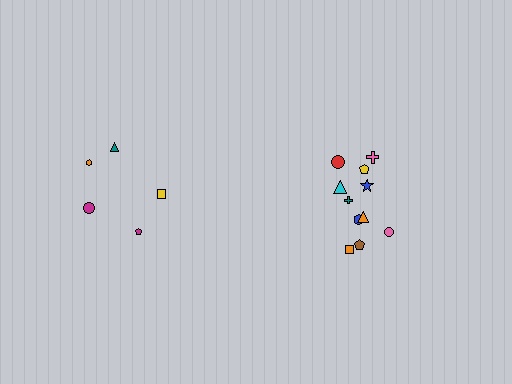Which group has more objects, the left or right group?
The right group.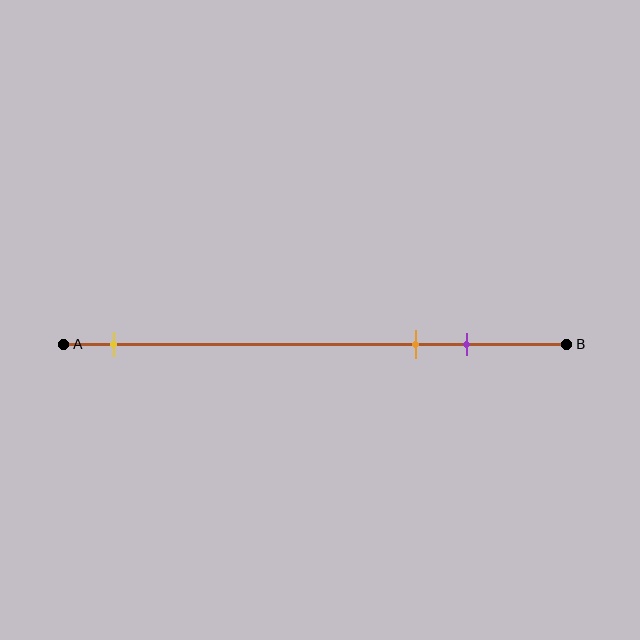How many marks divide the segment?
There are 3 marks dividing the segment.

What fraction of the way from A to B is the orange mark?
The orange mark is approximately 70% (0.7) of the way from A to B.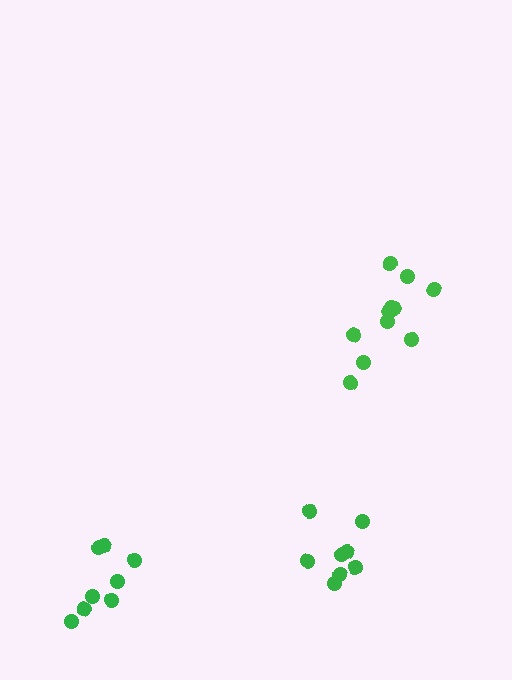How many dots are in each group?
Group 1: 8 dots, Group 2: 8 dots, Group 3: 12 dots (28 total).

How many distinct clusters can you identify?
There are 3 distinct clusters.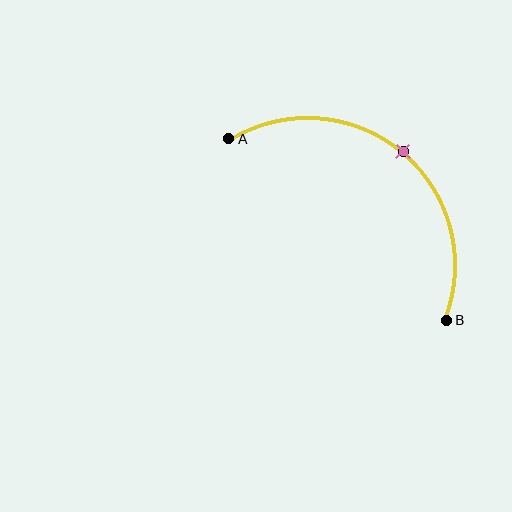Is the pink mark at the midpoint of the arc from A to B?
Yes. The pink mark lies on the arc at equal arc-length from both A and B — it is the arc midpoint.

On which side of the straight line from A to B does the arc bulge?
The arc bulges above and to the right of the straight line connecting A and B.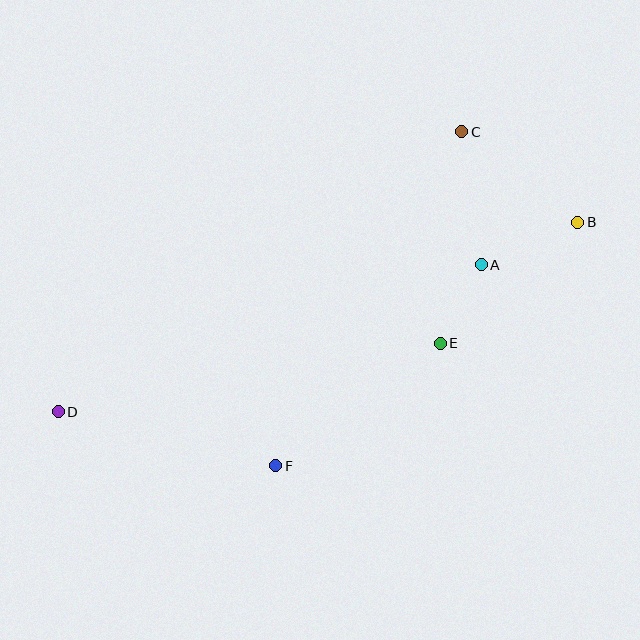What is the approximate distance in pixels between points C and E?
The distance between C and E is approximately 213 pixels.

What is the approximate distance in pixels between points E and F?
The distance between E and F is approximately 205 pixels.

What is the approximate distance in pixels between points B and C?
The distance between B and C is approximately 147 pixels.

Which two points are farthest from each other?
Points B and D are farthest from each other.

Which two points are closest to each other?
Points A and E are closest to each other.